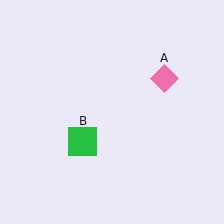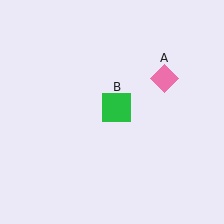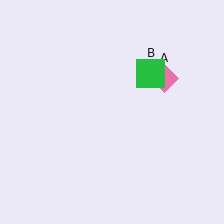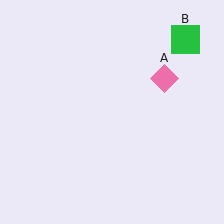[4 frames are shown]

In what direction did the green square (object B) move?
The green square (object B) moved up and to the right.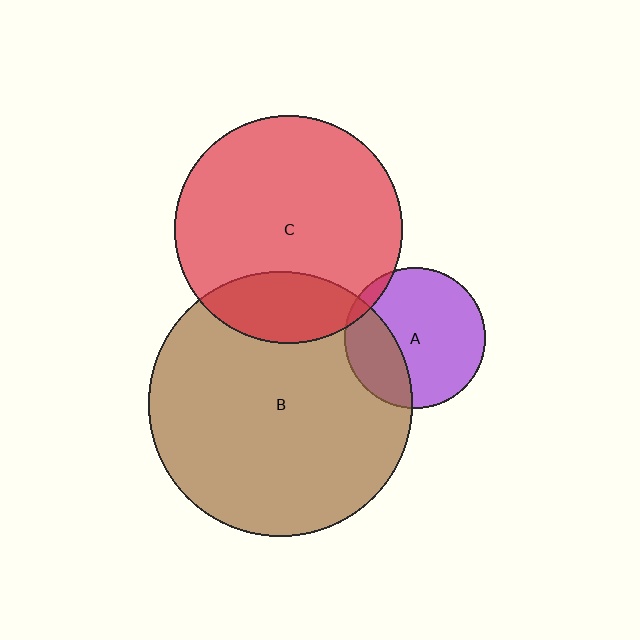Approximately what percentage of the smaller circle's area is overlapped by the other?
Approximately 20%.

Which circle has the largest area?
Circle B (brown).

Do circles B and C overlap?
Yes.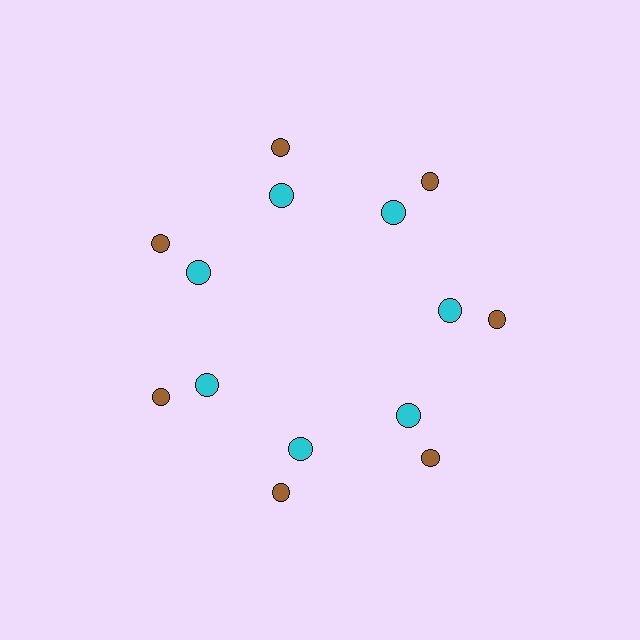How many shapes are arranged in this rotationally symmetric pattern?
There are 14 shapes, arranged in 7 groups of 2.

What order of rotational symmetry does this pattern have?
This pattern has 7-fold rotational symmetry.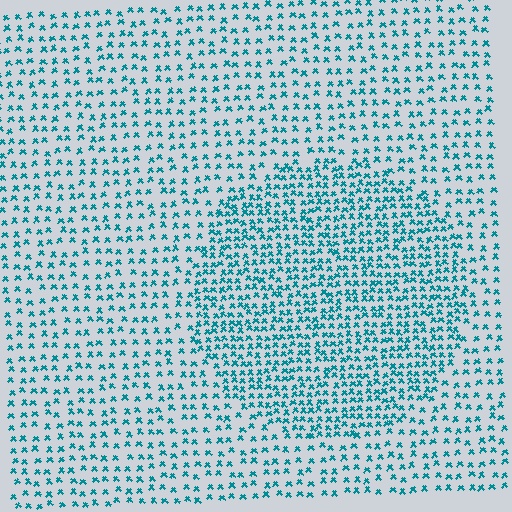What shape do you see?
I see a circle.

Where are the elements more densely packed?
The elements are more densely packed inside the circle boundary.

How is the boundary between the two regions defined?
The boundary is defined by a change in element density (approximately 1.9x ratio). All elements are the same color, size, and shape.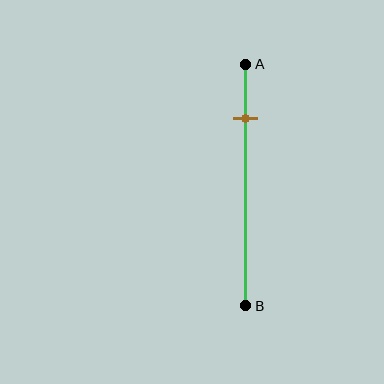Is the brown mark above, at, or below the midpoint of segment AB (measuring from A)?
The brown mark is above the midpoint of segment AB.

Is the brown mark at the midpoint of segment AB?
No, the mark is at about 25% from A, not at the 50% midpoint.